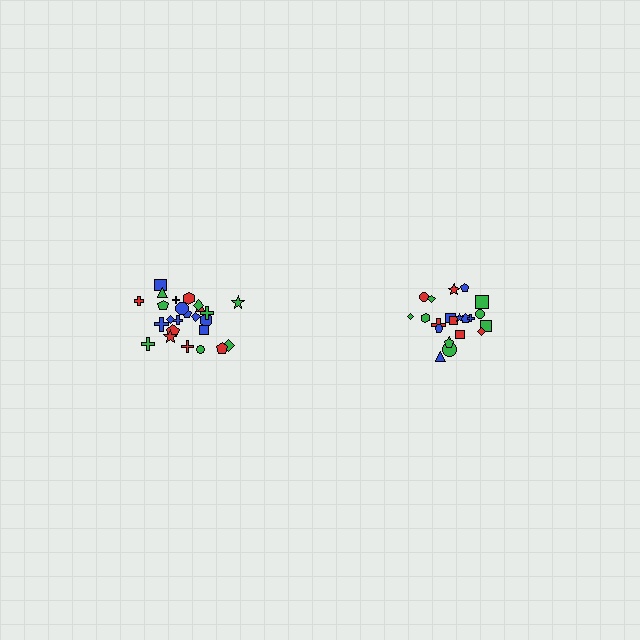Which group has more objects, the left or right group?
The left group.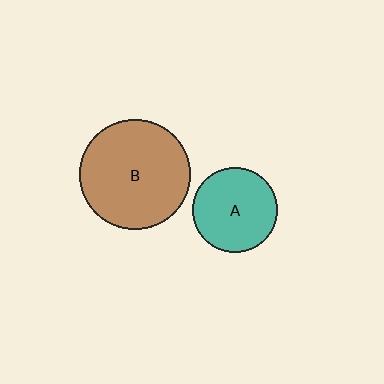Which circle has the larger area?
Circle B (brown).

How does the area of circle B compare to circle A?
Approximately 1.7 times.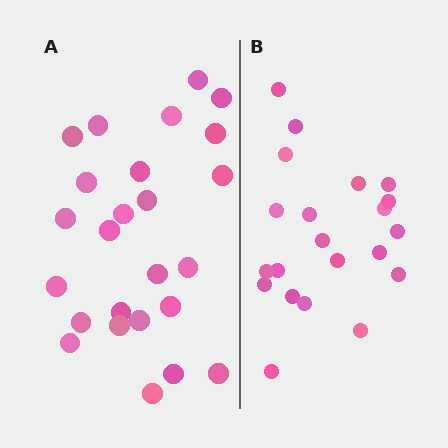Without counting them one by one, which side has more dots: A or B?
Region A (the left region) has more dots.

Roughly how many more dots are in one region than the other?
Region A has about 4 more dots than region B.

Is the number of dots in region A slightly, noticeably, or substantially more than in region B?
Region A has only slightly more — the two regions are fairly close. The ratio is roughly 1.2 to 1.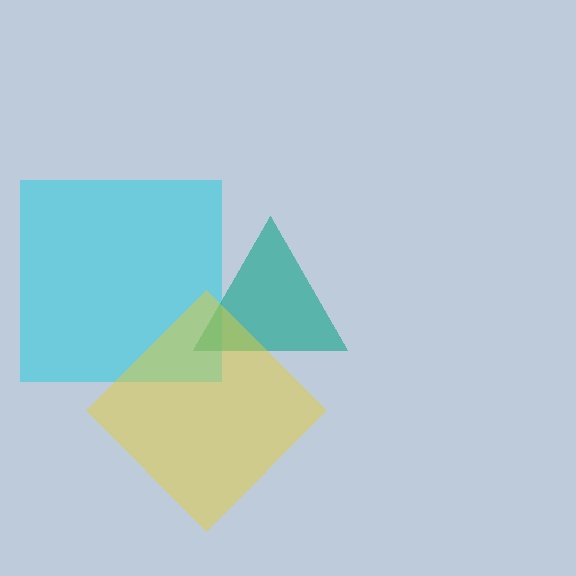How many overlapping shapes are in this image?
There are 3 overlapping shapes in the image.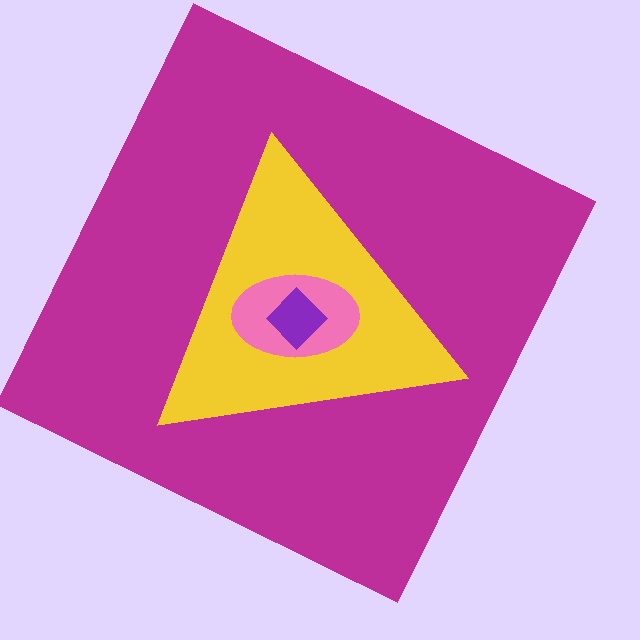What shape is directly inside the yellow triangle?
The pink ellipse.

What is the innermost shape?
The purple diamond.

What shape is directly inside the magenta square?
The yellow triangle.